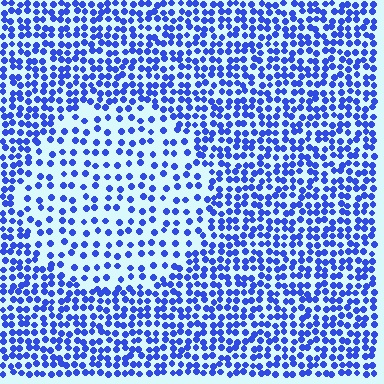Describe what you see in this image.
The image contains small blue elements arranged at two different densities. A circle-shaped region is visible where the elements are less densely packed than the surrounding area.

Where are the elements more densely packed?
The elements are more densely packed outside the circle boundary.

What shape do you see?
I see a circle.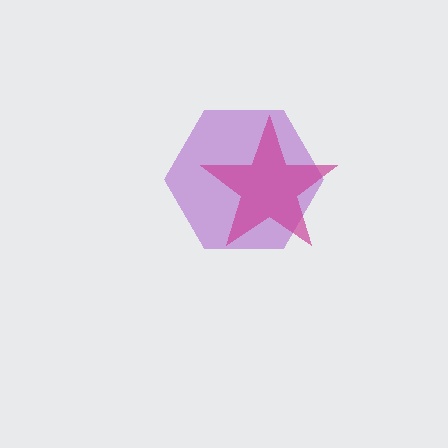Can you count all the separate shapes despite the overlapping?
Yes, there are 2 separate shapes.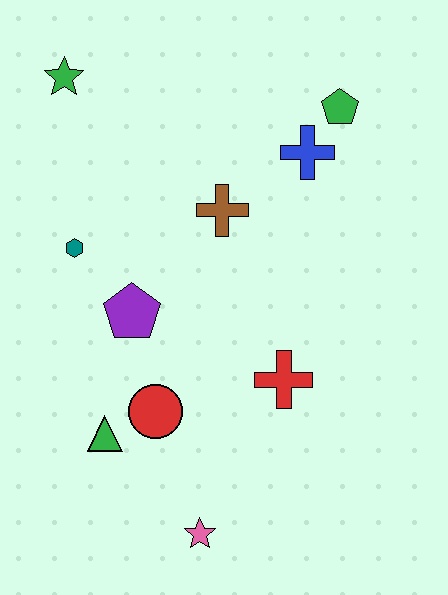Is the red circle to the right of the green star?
Yes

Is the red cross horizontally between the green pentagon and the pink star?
Yes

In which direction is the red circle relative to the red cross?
The red circle is to the left of the red cross.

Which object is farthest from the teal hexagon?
The pink star is farthest from the teal hexagon.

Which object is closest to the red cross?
The red circle is closest to the red cross.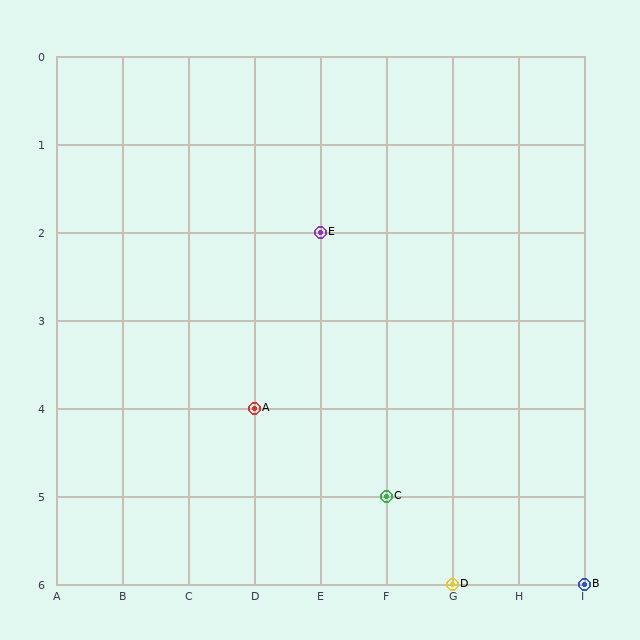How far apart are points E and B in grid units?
Points E and B are 4 columns and 4 rows apart (about 5.7 grid units diagonally).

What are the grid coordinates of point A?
Point A is at grid coordinates (D, 4).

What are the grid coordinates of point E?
Point E is at grid coordinates (E, 2).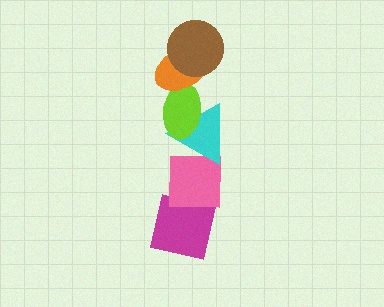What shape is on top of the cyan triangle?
The lime ellipse is on top of the cyan triangle.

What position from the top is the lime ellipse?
The lime ellipse is 3rd from the top.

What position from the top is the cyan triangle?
The cyan triangle is 4th from the top.